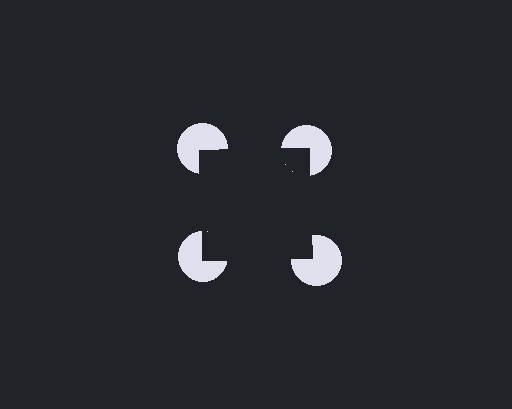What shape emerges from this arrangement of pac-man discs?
An illusory square — its edges are inferred from the aligned wedge cuts in the pac-man discs, not physically drawn.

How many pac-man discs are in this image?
There are 4 — one at each vertex of the illusory square.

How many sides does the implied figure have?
4 sides.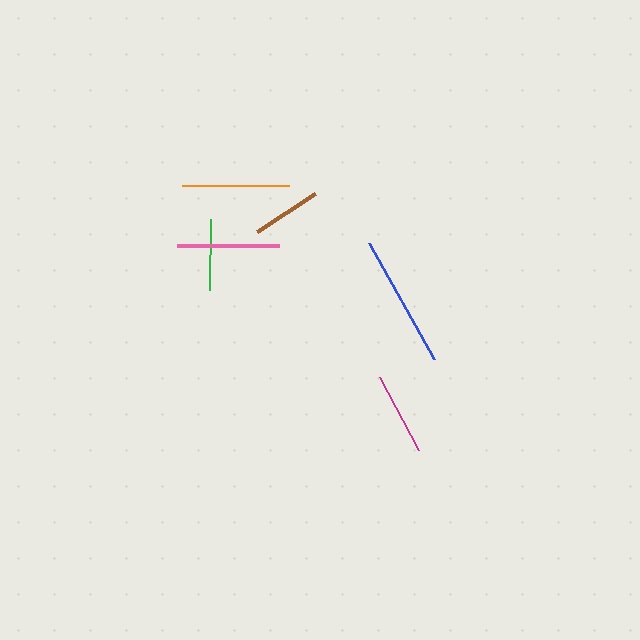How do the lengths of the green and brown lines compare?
The green and brown lines are approximately the same length.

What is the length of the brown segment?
The brown segment is approximately 69 pixels long.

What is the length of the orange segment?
The orange segment is approximately 106 pixels long.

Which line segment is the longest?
The blue line is the longest at approximately 133 pixels.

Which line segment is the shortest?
The brown line is the shortest at approximately 69 pixels.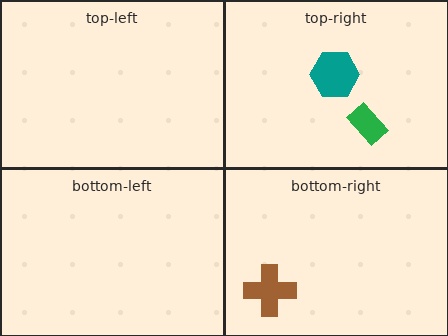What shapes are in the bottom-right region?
The brown cross.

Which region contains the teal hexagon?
The top-right region.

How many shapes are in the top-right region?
2.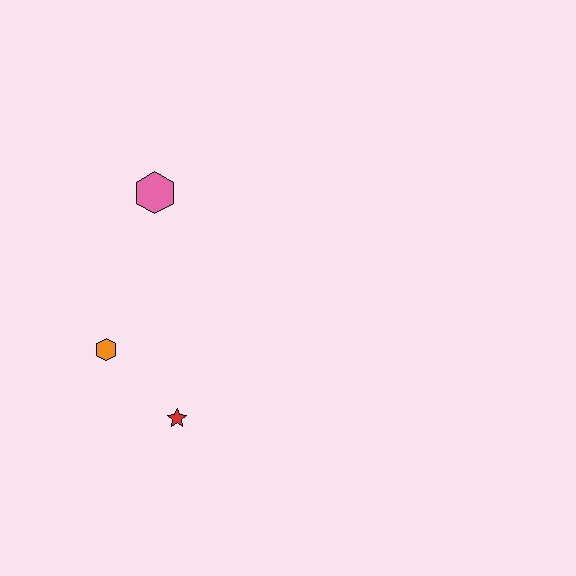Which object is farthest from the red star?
The pink hexagon is farthest from the red star.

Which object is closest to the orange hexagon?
The red star is closest to the orange hexagon.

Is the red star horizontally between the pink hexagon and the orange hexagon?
No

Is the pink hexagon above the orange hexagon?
Yes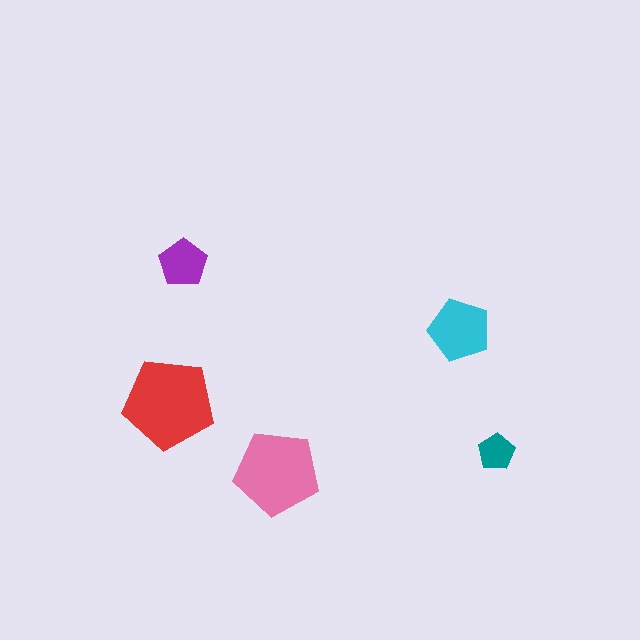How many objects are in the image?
There are 5 objects in the image.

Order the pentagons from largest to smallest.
the red one, the pink one, the cyan one, the purple one, the teal one.